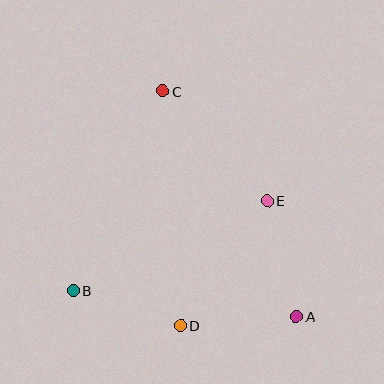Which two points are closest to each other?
Points B and D are closest to each other.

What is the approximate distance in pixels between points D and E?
The distance between D and E is approximately 152 pixels.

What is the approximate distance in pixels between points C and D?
The distance between C and D is approximately 235 pixels.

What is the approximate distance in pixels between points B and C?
The distance between B and C is approximately 218 pixels.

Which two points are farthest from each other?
Points A and C are farthest from each other.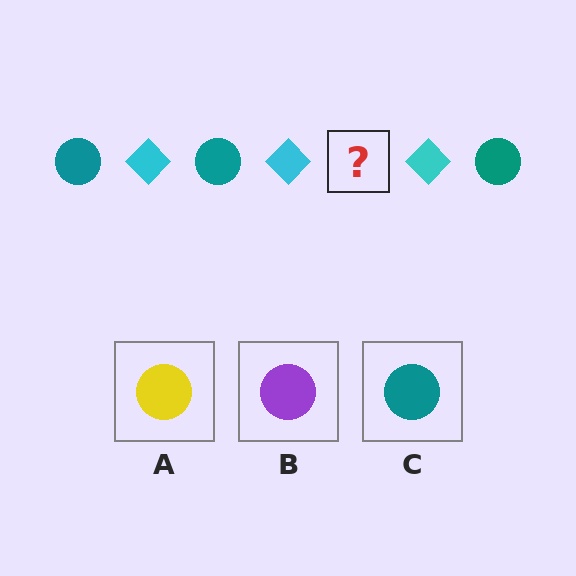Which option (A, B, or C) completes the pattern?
C.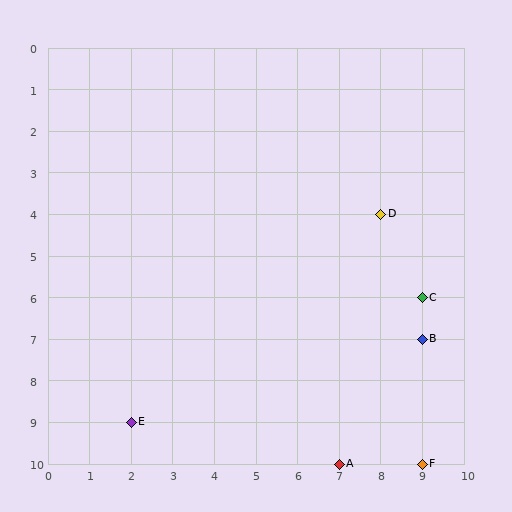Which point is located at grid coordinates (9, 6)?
Point C is at (9, 6).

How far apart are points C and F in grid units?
Points C and F are 4 rows apart.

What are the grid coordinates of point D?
Point D is at grid coordinates (8, 4).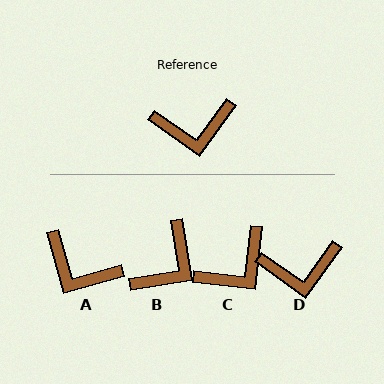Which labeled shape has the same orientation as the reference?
D.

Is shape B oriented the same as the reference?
No, it is off by about 44 degrees.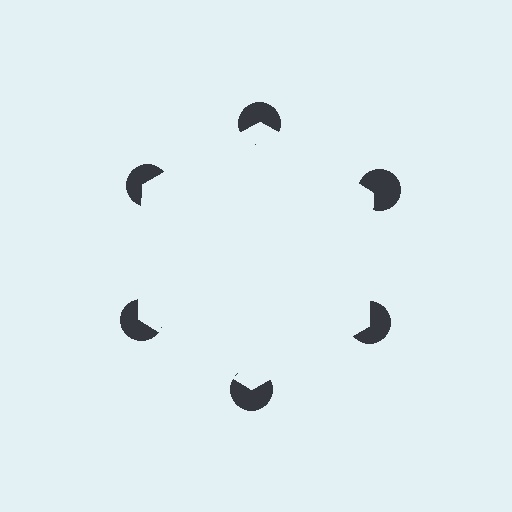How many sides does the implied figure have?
6 sides.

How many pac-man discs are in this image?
There are 6 — one at each vertex of the illusory hexagon.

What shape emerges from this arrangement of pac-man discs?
An illusory hexagon — its edges are inferred from the aligned wedge cuts in the pac-man discs, not physically drawn.